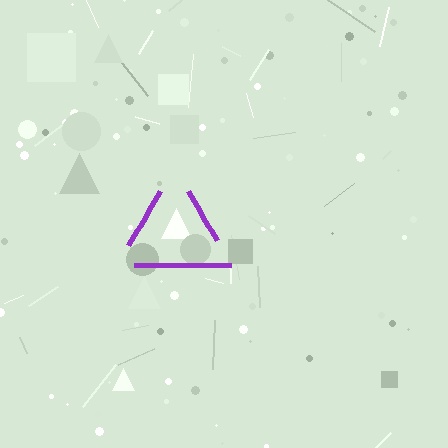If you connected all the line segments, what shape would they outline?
They would outline a triangle.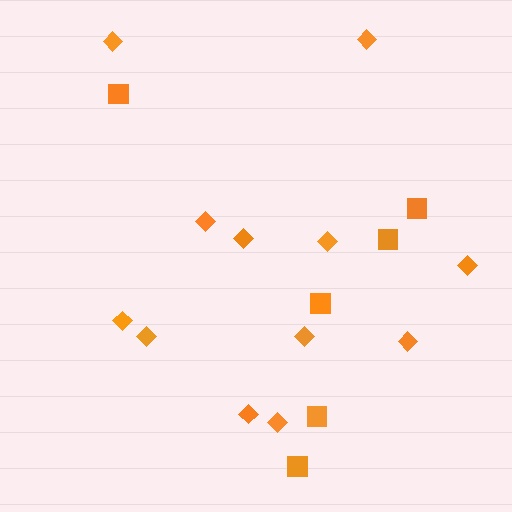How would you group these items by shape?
There are 2 groups: one group of diamonds (12) and one group of squares (6).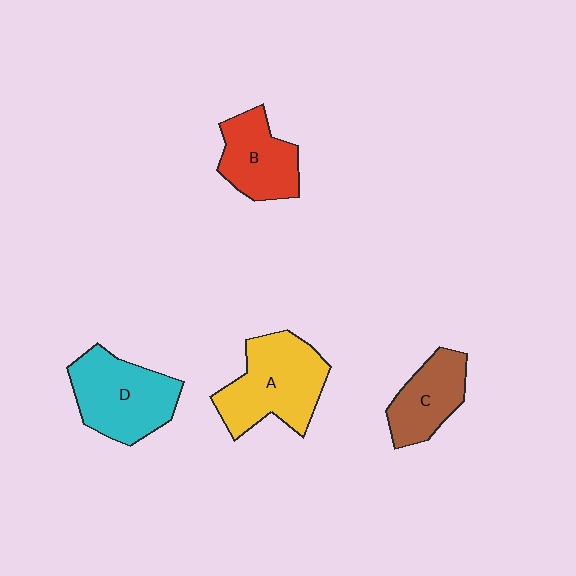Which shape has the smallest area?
Shape C (brown).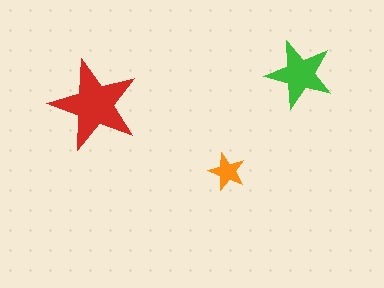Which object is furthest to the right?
The green star is rightmost.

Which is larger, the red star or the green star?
The red one.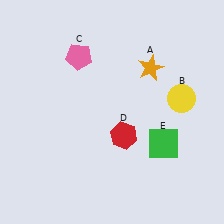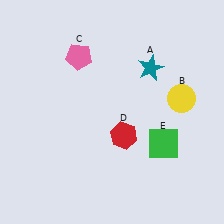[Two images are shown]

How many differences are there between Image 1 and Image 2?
There is 1 difference between the two images.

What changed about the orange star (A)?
In Image 1, A is orange. In Image 2, it changed to teal.